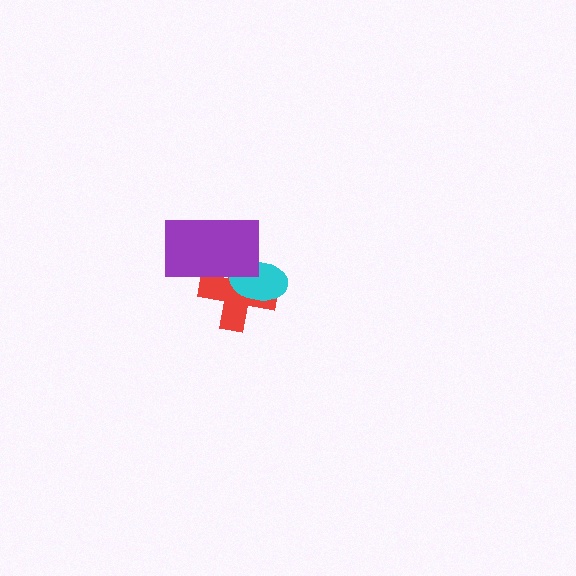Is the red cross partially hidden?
Yes, it is partially covered by another shape.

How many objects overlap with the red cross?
2 objects overlap with the red cross.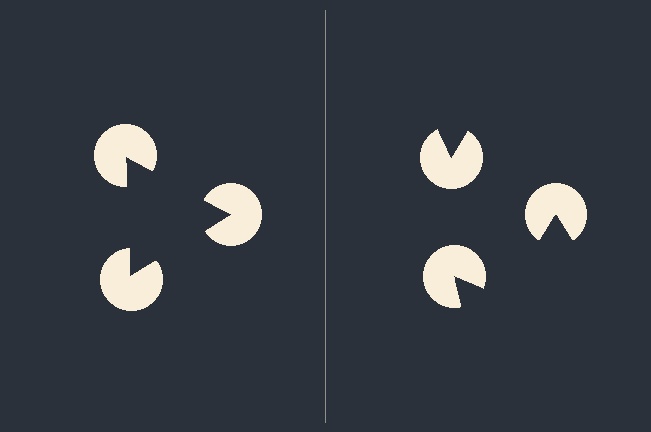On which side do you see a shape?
An illusory triangle appears on the left side. On the right side the wedge cuts are rotated, so no coherent shape forms.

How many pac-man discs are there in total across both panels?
6 — 3 on each side.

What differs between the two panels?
The pac-man discs are positioned identically on both sides; only the wedge orientations differ. On the left they align to a triangle; on the right they are misaligned.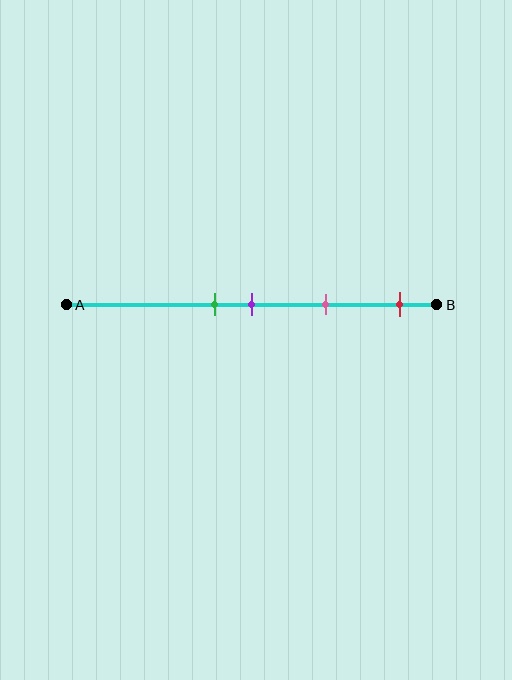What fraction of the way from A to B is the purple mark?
The purple mark is approximately 50% (0.5) of the way from A to B.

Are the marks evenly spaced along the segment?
No, the marks are not evenly spaced.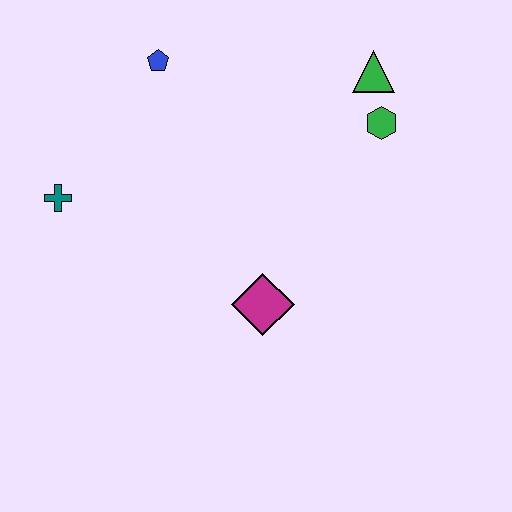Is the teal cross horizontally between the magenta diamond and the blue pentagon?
No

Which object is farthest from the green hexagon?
The teal cross is farthest from the green hexagon.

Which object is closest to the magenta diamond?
The green hexagon is closest to the magenta diamond.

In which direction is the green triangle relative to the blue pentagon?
The green triangle is to the right of the blue pentagon.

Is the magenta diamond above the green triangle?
No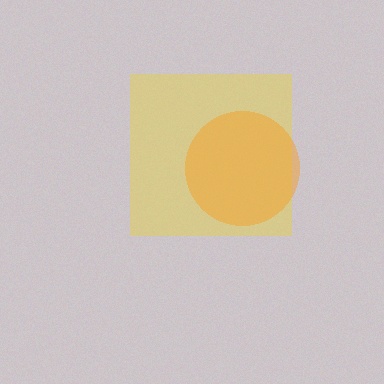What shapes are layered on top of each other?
The layered shapes are: a yellow square, an orange circle.